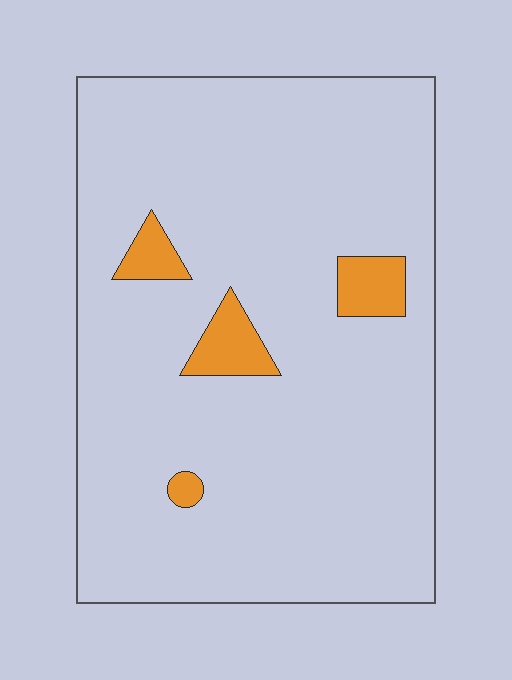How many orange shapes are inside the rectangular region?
4.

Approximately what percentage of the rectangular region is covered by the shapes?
Approximately 5%.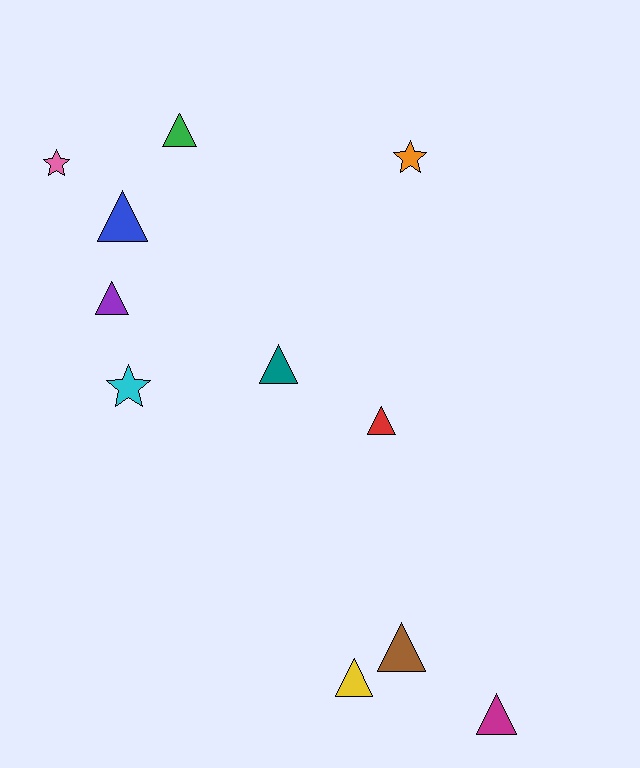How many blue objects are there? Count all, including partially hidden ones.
There is 1 blue object.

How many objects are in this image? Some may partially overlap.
There are 11 objects.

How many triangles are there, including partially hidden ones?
There are 8 triangles.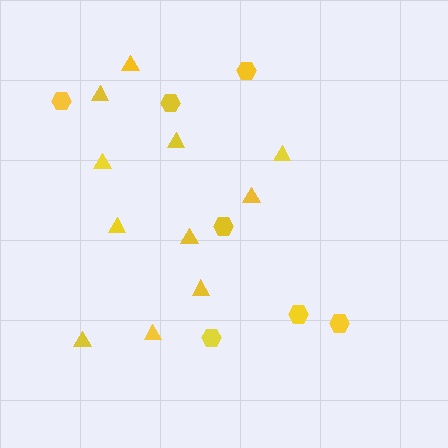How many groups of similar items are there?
There are 2 groups: one group of hexagons (7) and one group of triangles (11).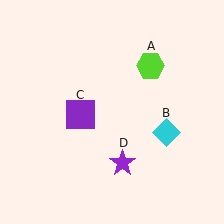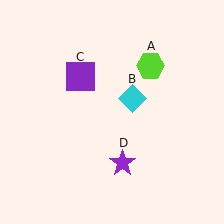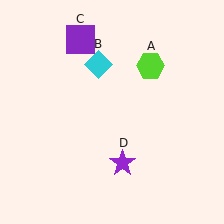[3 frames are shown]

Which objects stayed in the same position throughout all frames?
Lime hexagon (object A) and purple star (object D) remained stationary.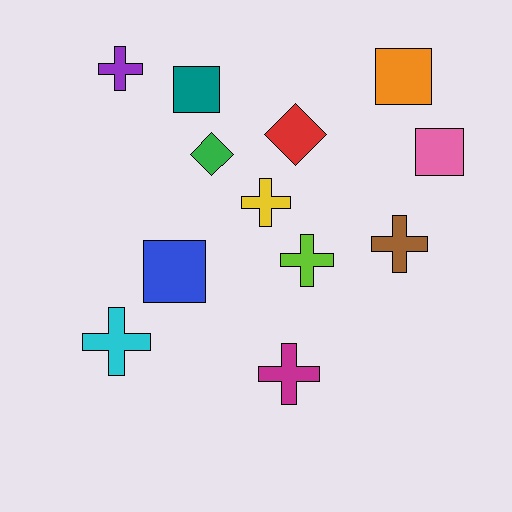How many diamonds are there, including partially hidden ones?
There are 2 diamonds.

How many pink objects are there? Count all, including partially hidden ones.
There is 1 pink object.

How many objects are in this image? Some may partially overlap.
There are 12 objects.